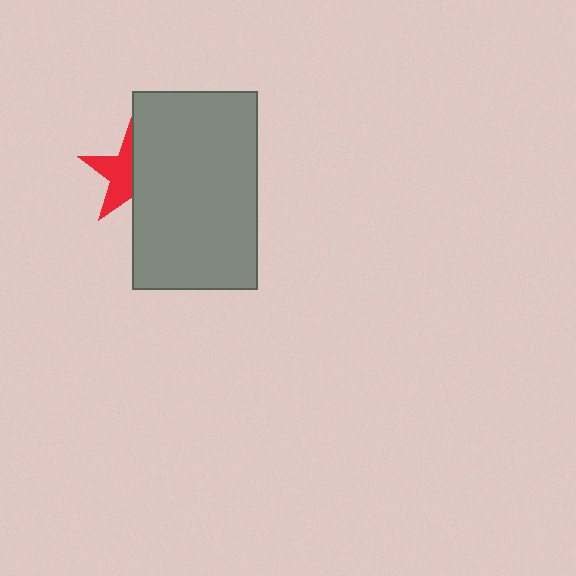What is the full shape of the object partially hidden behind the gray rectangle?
The partially hidden object is a red star.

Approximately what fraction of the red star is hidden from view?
Roughly 51% of the red star is hidden behind the gray rectangle.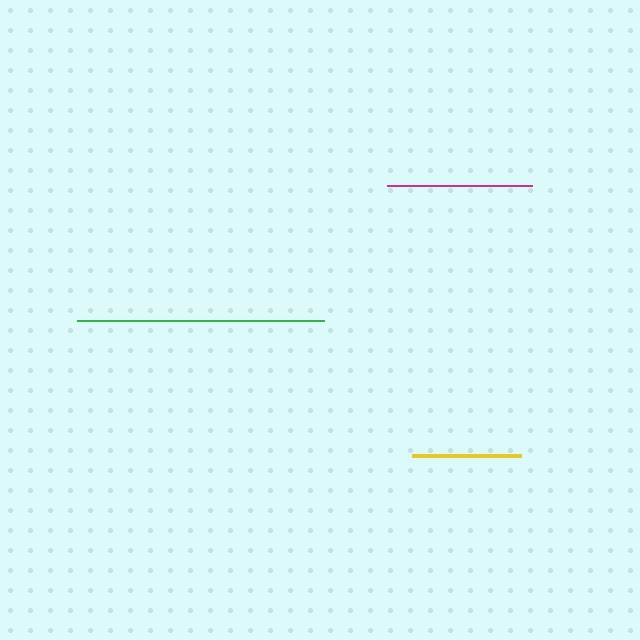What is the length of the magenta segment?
The magenta segment is approximately 144 pixels long.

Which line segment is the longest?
The green line is the longest at approximately 247 pixels.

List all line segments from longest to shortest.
From longest to shortest: green, magenta, yellow.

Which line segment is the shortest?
The yellow line is the shortest at approximately 108 pixels.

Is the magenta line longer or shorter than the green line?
The green line is longer than the magenta line.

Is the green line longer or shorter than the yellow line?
The green line is longer than the yellow line.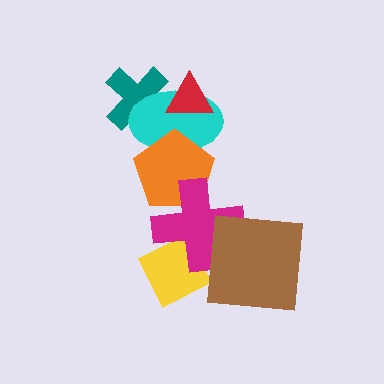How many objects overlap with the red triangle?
2 objects overlap with the red triangle.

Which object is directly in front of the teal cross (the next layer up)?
The cyan ellipse is directly in front of the teal cross.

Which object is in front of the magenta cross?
The brown square is in front of the magenta cross.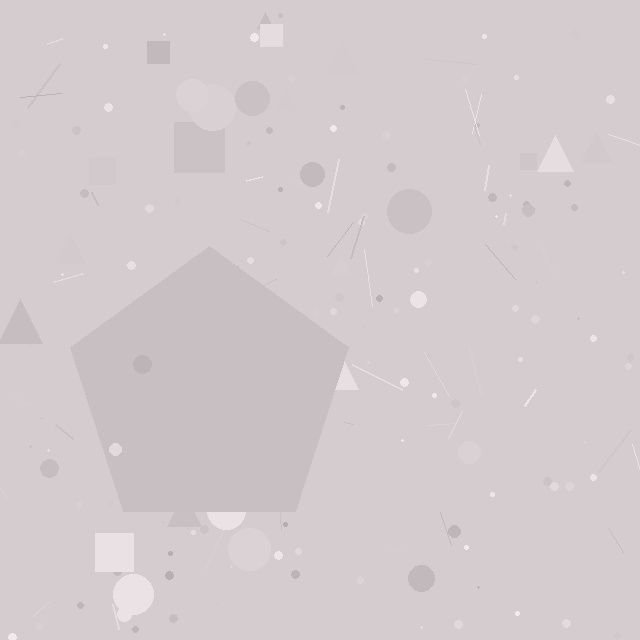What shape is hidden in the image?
A pentagon is hidden in the image.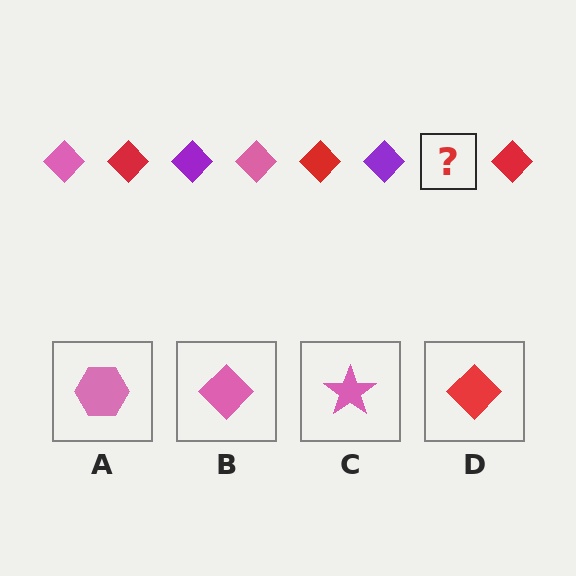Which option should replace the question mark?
Option B.